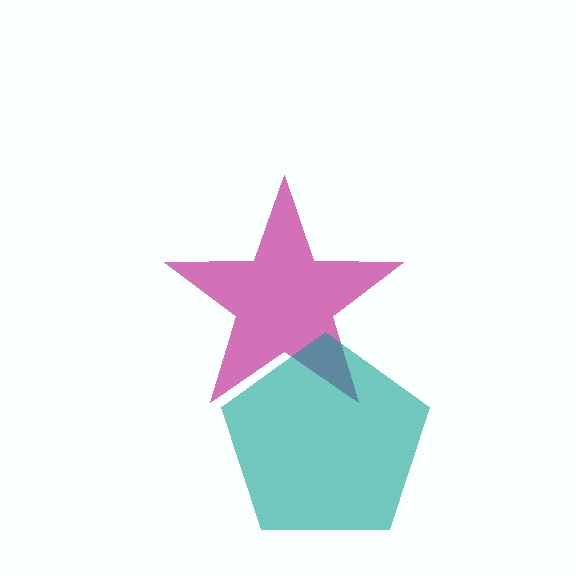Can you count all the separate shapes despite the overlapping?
Yes, there are 2 separate shapes.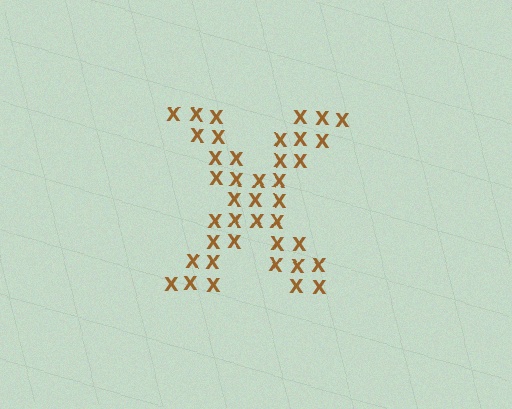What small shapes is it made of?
It is made of small letter X's.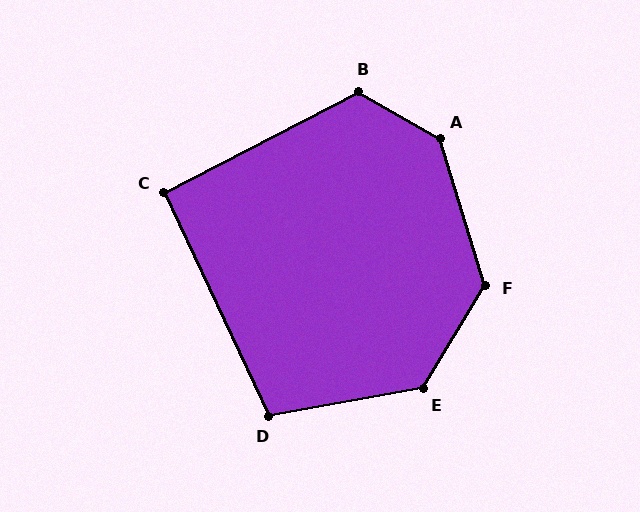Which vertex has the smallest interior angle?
C, at approximately 92 degrees.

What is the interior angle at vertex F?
Approximately 132 degrees (obtuse).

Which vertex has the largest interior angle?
A, at approximately 137 degrees.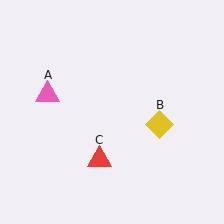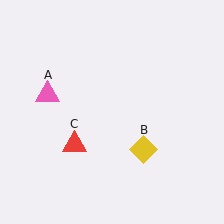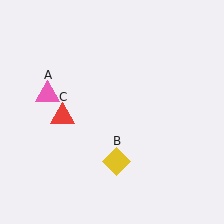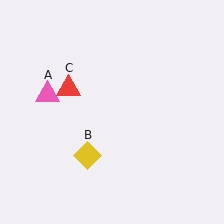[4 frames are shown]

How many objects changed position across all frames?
2 objects changed position: yellow diamond (object B), red triangle (object C).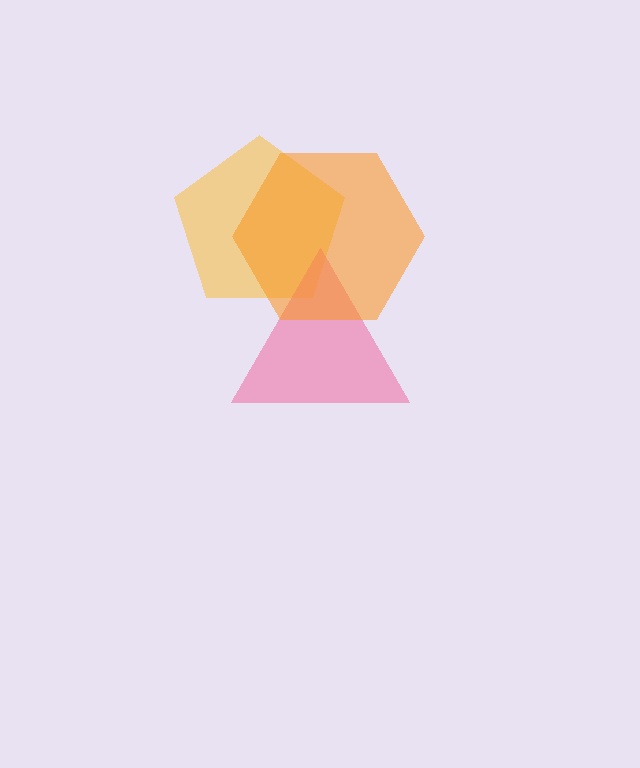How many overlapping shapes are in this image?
There are 3 overlapping shapes in the image.